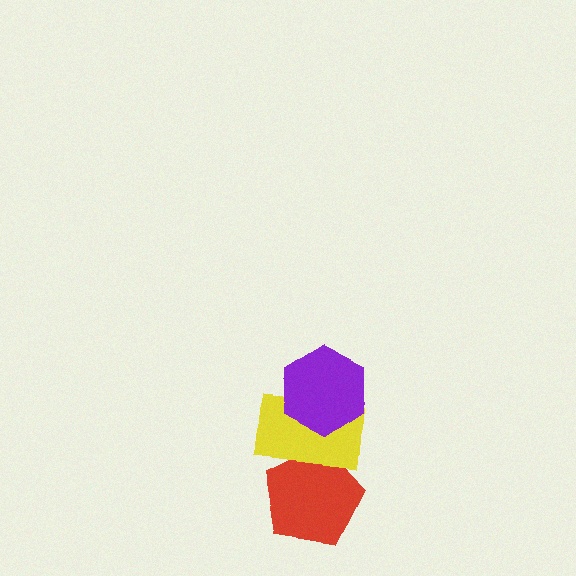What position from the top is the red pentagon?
The red pentagon is 3rd from the top.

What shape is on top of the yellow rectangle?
The purple hexagon is on top of the yellow rectangle.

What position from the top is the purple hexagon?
The purple hexagon is 1st from the top.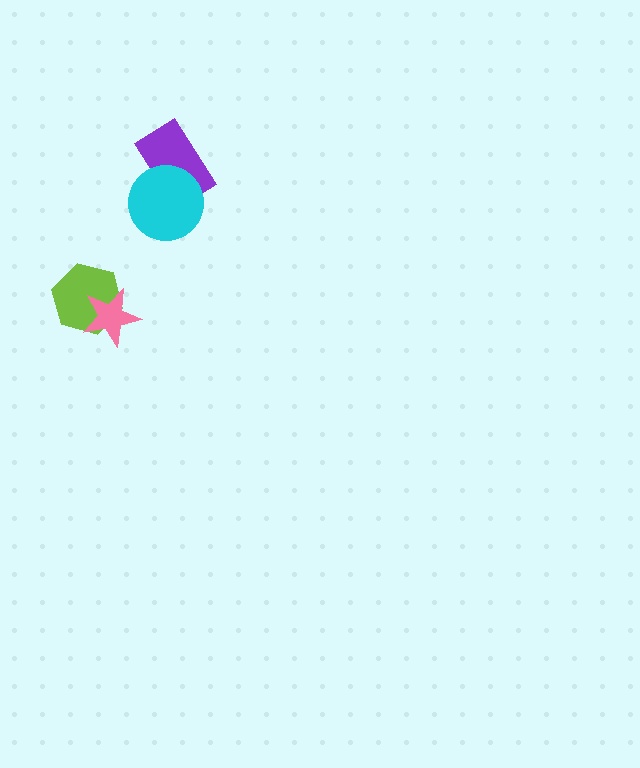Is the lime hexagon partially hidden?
Yes, it is partially covered by another shape.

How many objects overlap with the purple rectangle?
1 object overlaps with the purple rectangle.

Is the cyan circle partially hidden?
No, no other shape covers it.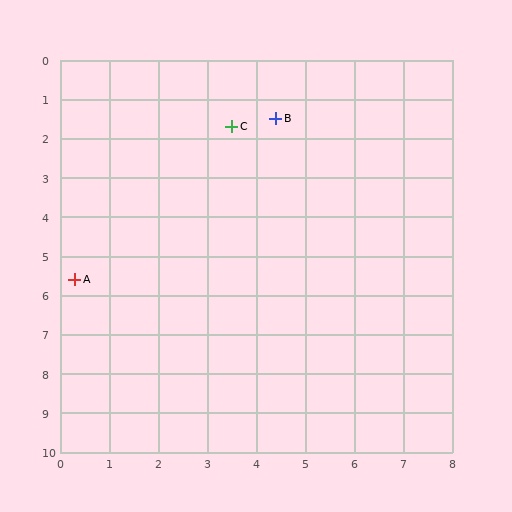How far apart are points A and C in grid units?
Points A and C are about 5.0 grid units apart.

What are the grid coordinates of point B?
Point B is at approximately (4.4, 1.5).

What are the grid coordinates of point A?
Point A is at approximately (0.3, 5.6).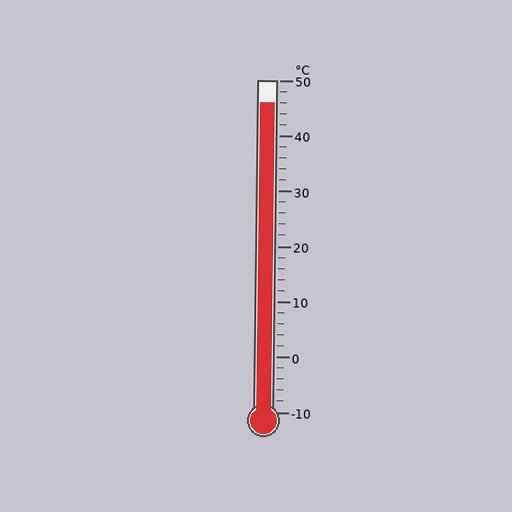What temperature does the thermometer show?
The thermometer shows approximately 46°C.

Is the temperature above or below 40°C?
The temperature is above 40°C.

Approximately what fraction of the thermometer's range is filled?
The thermometer is filled to approximately 95% of its range.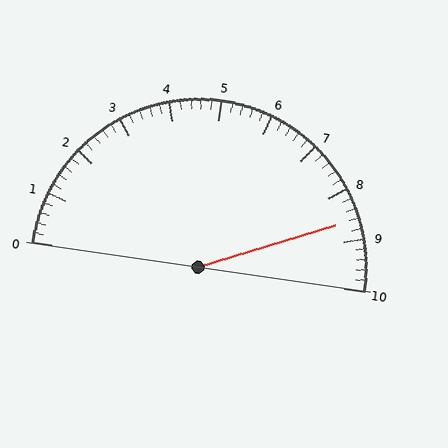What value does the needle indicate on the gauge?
The needle indicates approximately 8.6.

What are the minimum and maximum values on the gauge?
The gauge ranges from 0 to 10.